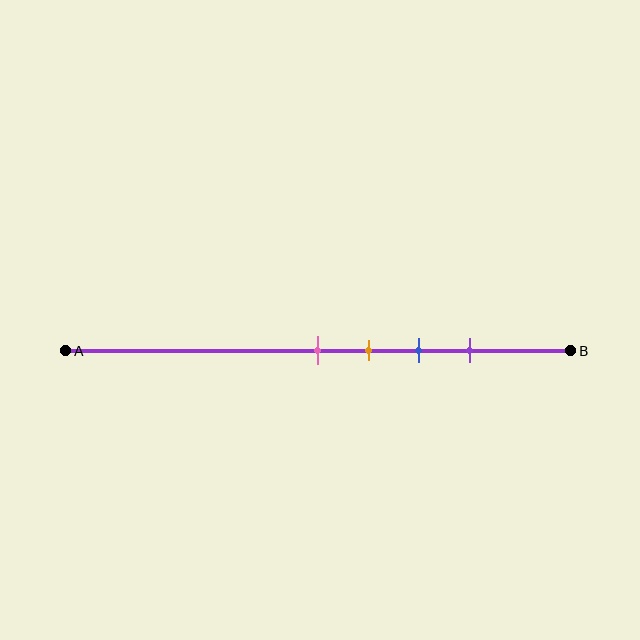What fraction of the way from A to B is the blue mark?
The blue mark is approximately 70% (0.7) of the way from A to B.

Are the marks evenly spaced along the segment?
Yes, the marks are approximately evenly spaced.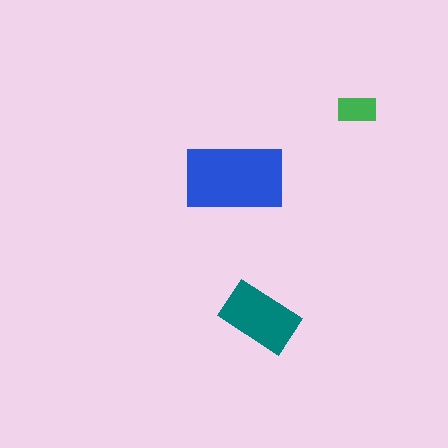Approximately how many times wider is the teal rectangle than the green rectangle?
About 2 times wider.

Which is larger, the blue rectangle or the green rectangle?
The blue one.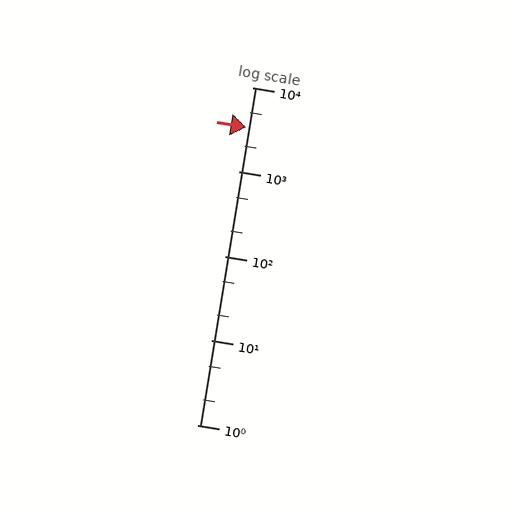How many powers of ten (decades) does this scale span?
The scale spans 4 decades, from 1 to 10000.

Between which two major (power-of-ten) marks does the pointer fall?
The pointer is between 1000 and 10000.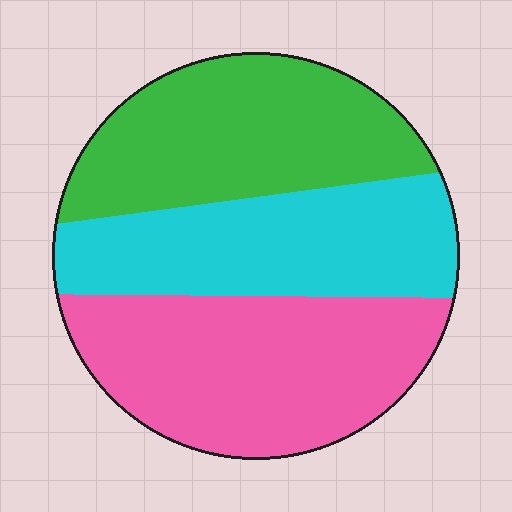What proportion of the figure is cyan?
Cyan takes up between a sixth and a third of the figure.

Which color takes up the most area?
Pink, at roughly 40%.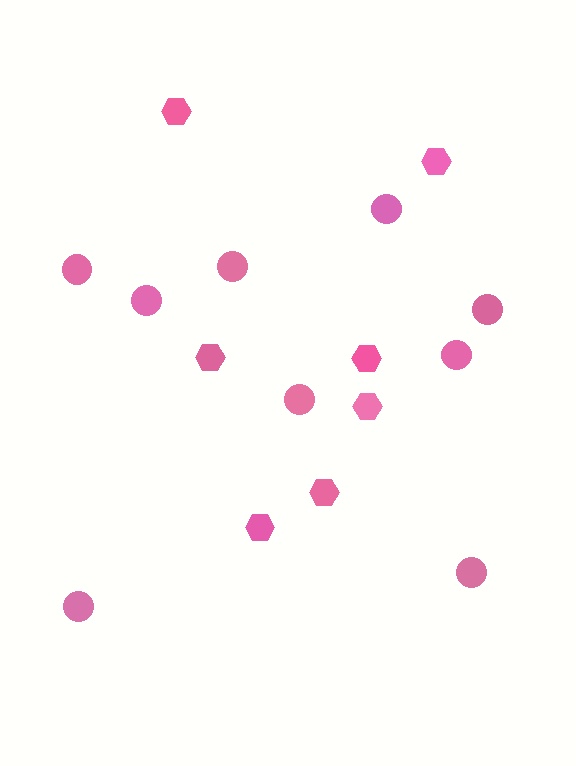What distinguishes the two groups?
There are 2 groups: one group of hexagons (7) and one group of circles (9).